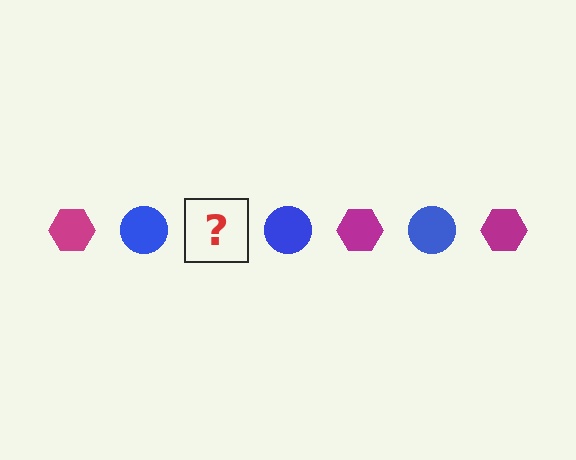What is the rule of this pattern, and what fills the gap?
The rule is that the pattern alternates between magenta hexagon and blue circle. The gap should be filled with a magenta hexagon.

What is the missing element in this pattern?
The missing element is a magenta hexagon.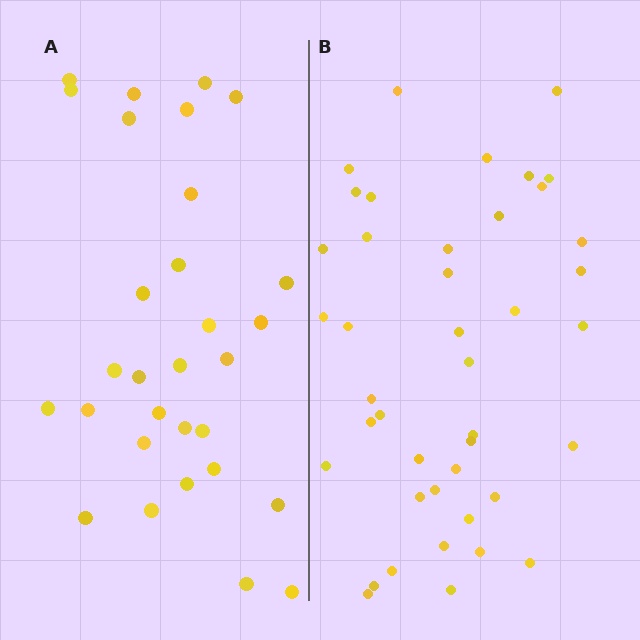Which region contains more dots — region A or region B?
Region B (the right region) has more dots.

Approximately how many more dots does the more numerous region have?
Region B has roughly 12 or so more dots than region A.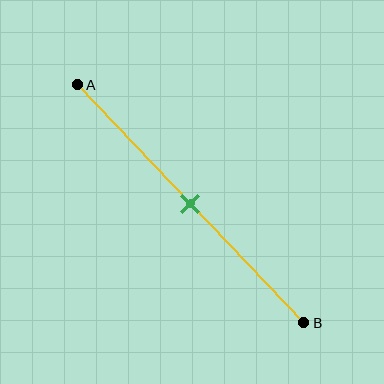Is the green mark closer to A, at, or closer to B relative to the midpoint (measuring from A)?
The green mark is approximately at the midpoint of segment AB.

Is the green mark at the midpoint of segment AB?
Yes, the mark is approximately at the midpoint.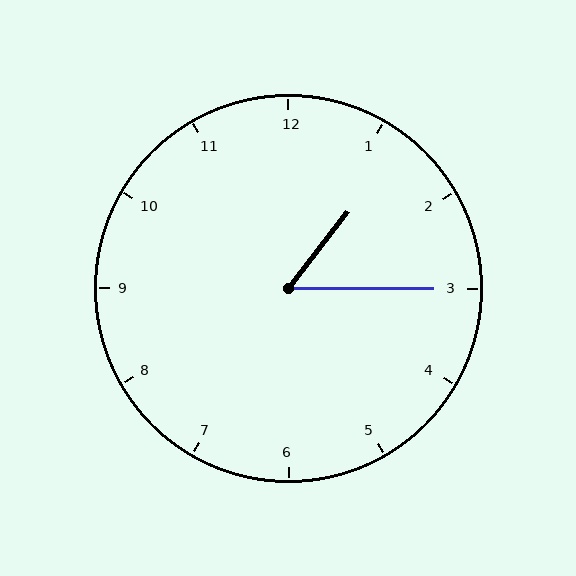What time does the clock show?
1:15.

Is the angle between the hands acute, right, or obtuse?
It is acute.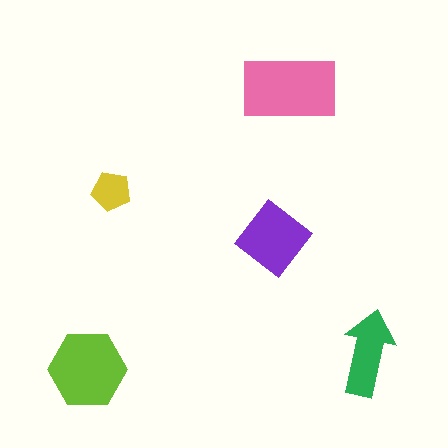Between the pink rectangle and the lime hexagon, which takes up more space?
The pink rectangle.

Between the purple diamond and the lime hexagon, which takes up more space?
The lime hexagon.